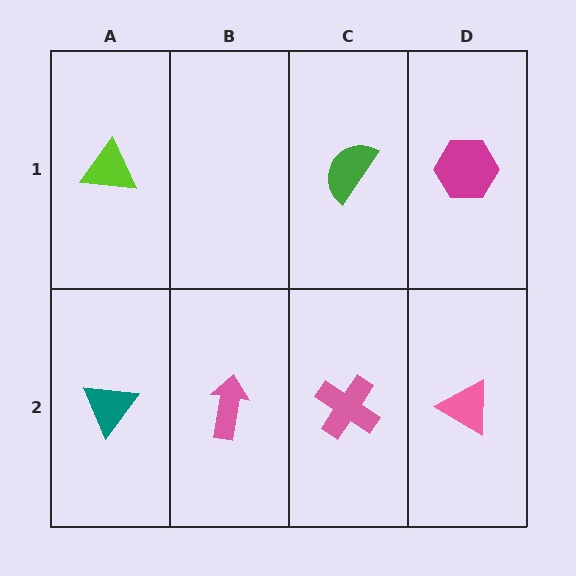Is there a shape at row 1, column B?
No, that cell is empty.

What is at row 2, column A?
A teal triangle.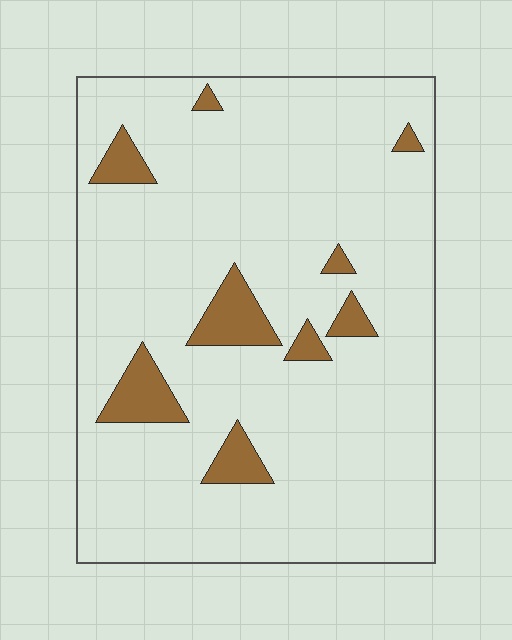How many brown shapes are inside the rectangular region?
9.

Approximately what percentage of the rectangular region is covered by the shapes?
Approximately 10%.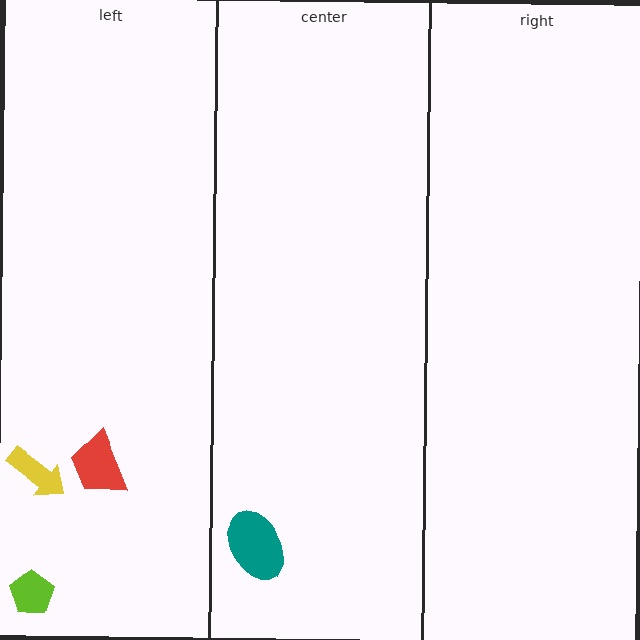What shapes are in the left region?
The red trapezoid, the lime pentagon, the yellow arrow.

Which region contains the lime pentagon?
The left region.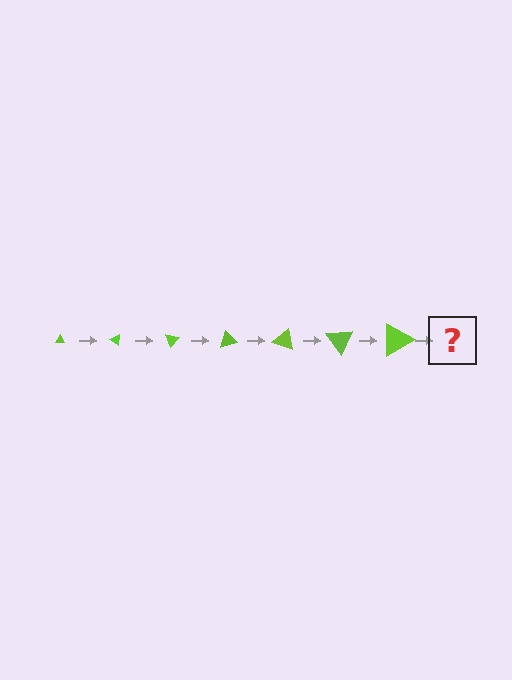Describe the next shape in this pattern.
It should be a triangle, larger than the previous one and rotated 245 degrees from the start.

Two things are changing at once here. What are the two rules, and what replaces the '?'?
The two rules are that the triangle grows larger each step and it rotates 35 degrees each step. The '?' should be a triangle, larger than the previous one and rotated 245 degrees from the start.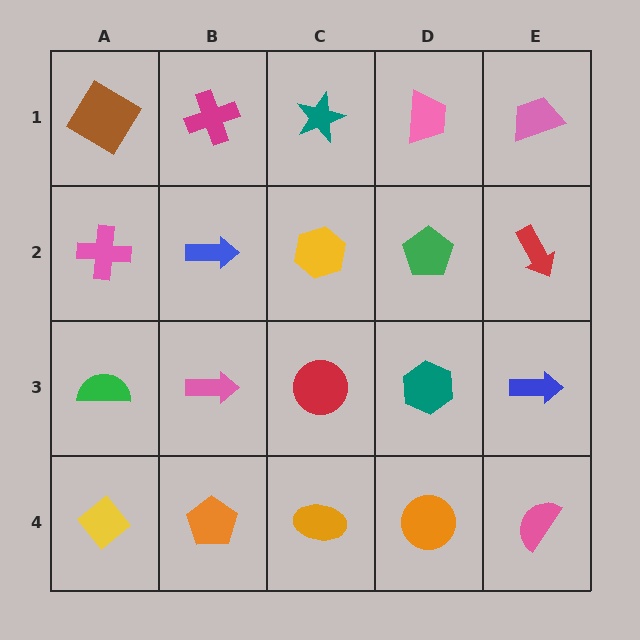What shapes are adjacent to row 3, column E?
A red arrow (row 2, column E), a pink semicircle (row 4, column E), a teal hexagon (row 3, column D).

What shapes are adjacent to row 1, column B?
A blue arrow (row 2, column B), a brown diamond (row 1, column A), a teal star (row 1, column C).